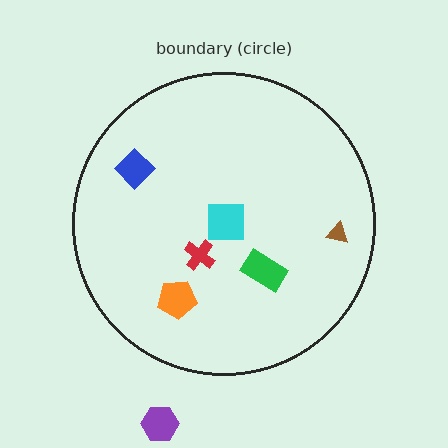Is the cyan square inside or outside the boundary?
Inside.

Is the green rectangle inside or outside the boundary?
Inside.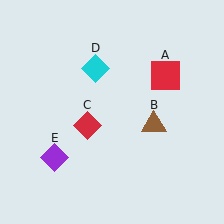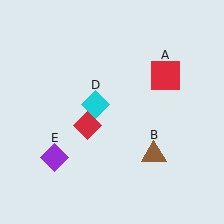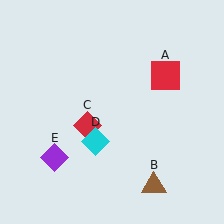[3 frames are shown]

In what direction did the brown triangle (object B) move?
The brown triangle (object B) moved down.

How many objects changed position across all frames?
2 objects changed position: brown triangle (object B), cyan diamond (object D).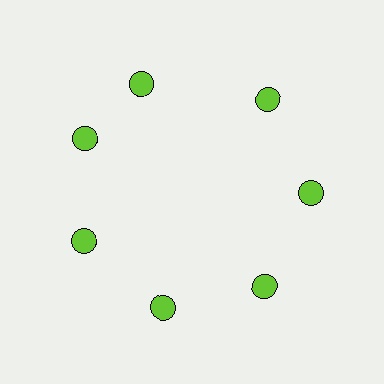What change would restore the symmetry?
The symmetry would be restored by rotating it back into even spacing with its neighbors so that all 7 circles sit at equal angles and equal distance from the center.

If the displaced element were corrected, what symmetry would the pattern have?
It would have 7-fold rotational symmetry — the pattern would map onto itself every 51 degrees.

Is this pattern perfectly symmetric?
No. The 7 lime circles are arranged in a ring, but one element near the 12 o'clock position is rotated out of alignment along the ring, breaking the 7-fold rotational symmetry.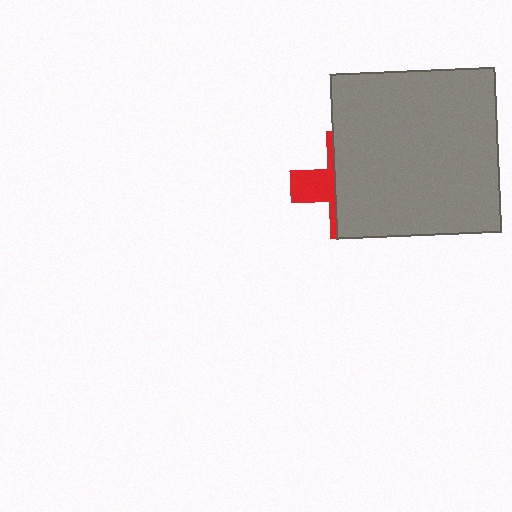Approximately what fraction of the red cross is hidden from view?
Roughly 68% of the red cross is hidden behind the gray square.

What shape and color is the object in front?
The object in front is a gray square.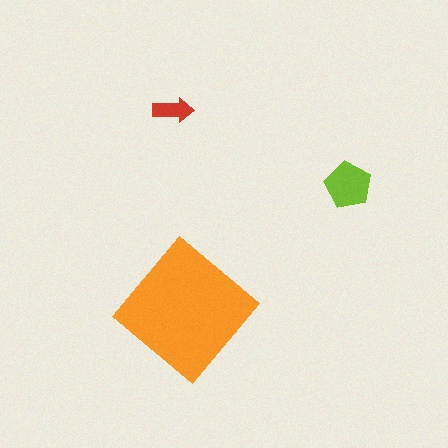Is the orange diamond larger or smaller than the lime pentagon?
Larger.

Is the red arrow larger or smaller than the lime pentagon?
Smaller.